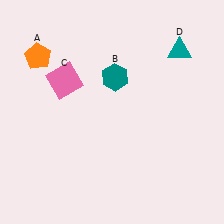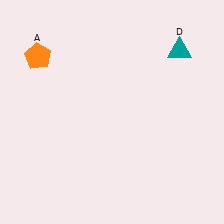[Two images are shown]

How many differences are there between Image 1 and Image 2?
There are 2 differences between the two images.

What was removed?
The pink square (C), the teal hexagon (B) were removed in Image 2.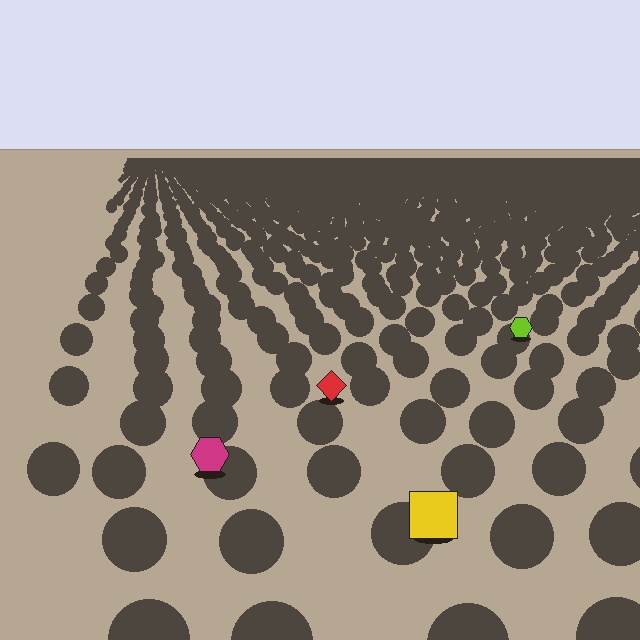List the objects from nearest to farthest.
From nearest to farthest: the yellow square, the magenta hexagon, the red diamond, the lime hexagon.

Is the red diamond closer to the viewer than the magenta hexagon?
No. The magenta hexagon is closer — you can tell from the texture gradient: the ground texture is coarser near it.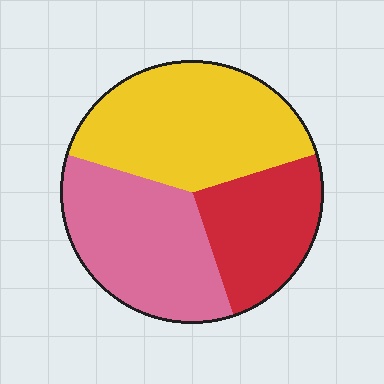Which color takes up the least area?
Red, at roughly 25%.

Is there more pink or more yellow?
Yellow.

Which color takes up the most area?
Yellow, at roughly 40%.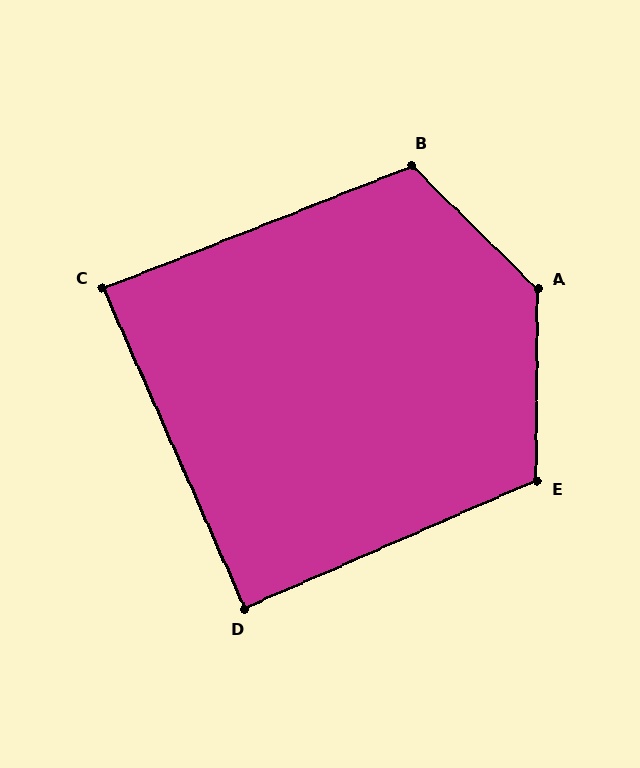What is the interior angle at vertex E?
Approximately 114 degrees (obtuse).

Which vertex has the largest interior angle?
A, at approximately 134 degrees.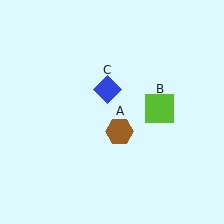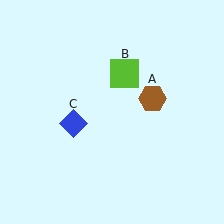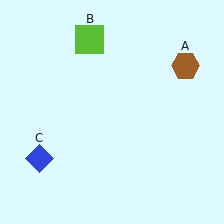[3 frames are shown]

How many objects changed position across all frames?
3 objects changed position: brown hexagon (object A), lime square (object B), blue diamond (object C).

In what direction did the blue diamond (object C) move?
The blue diamond (object C) moved down and to the left.